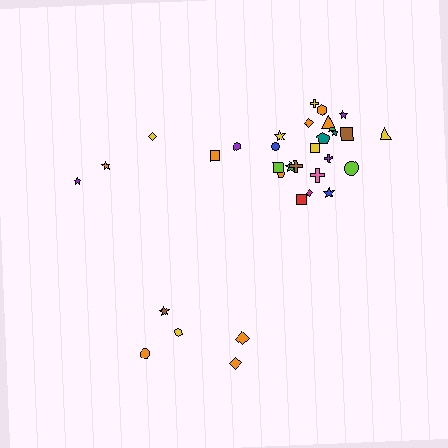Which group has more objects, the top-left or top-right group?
The top-right group.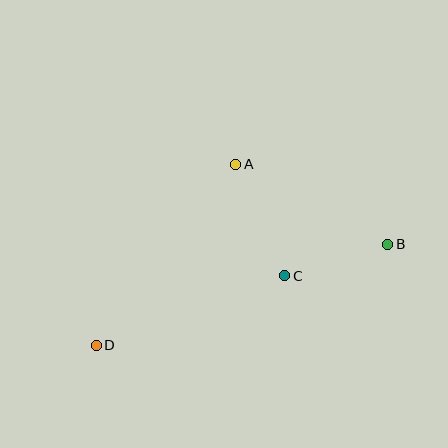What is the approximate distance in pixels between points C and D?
The distance between C and D is approximately 201 pixels.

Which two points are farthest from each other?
Points B and D are farthest from each other.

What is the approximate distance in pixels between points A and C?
The distance between A and C is approximately 122 pixels.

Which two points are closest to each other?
Points B and C are closest to each other.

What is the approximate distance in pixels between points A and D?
The distance between A and D is approximately 228 pixels.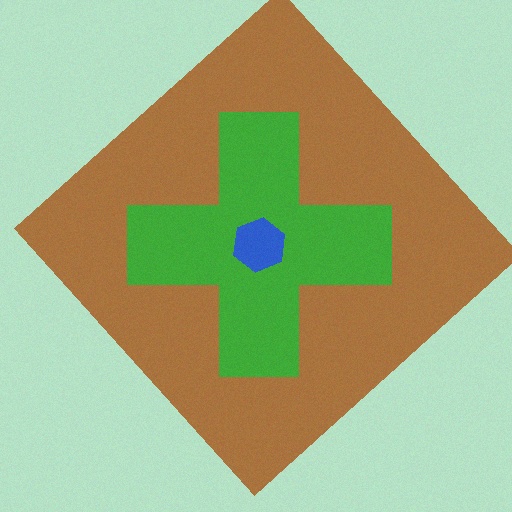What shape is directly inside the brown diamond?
The green cross.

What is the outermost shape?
The brown diamond.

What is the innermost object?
The blue hexagon.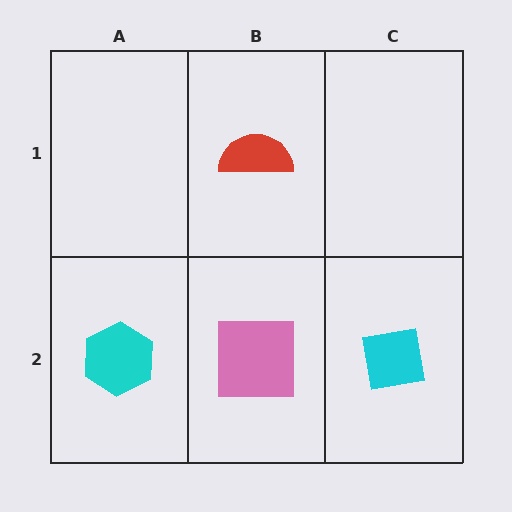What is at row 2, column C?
A cyan square.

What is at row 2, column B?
A pink square.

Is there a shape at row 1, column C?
No, that cell is empty.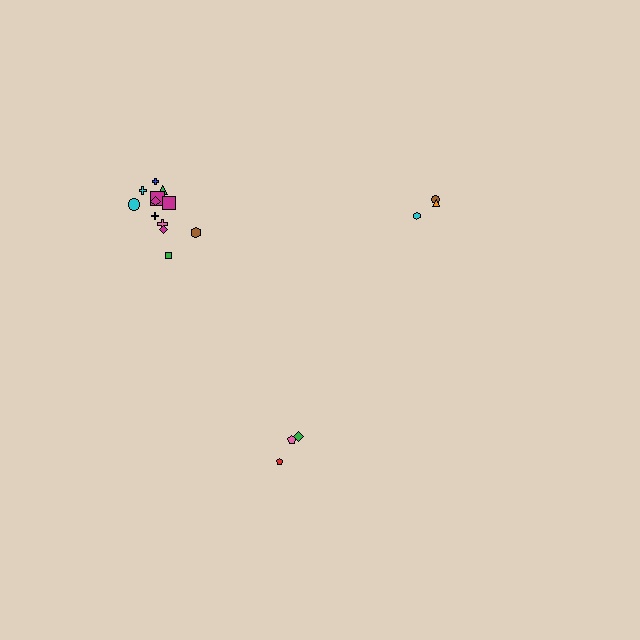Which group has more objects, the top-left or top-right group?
The top-left group.